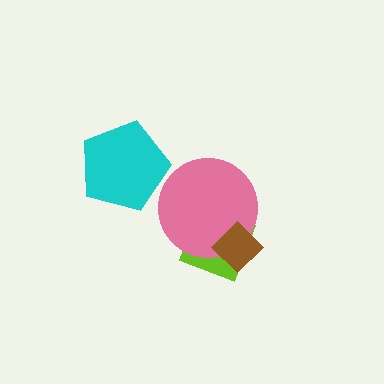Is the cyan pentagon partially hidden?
No, no other shape covers it.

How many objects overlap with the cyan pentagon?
0 objects overlap with the cyan pentagon.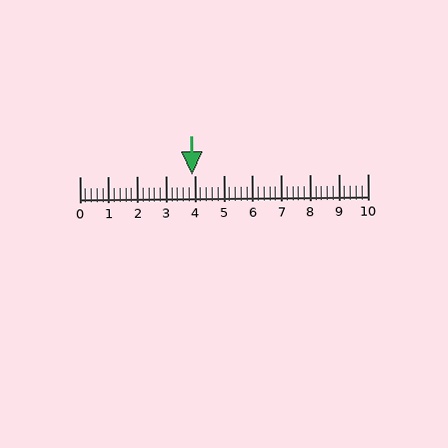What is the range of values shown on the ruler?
The ruler shows values from 0 to 10.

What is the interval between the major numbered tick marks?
The major tick marks are spaced 1 units apart.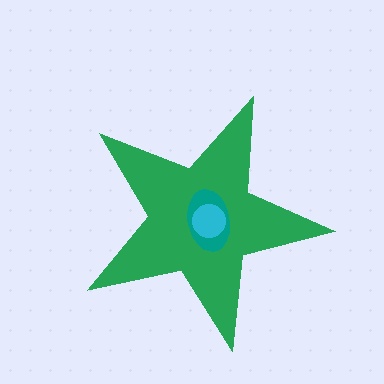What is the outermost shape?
The green star.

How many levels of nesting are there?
3.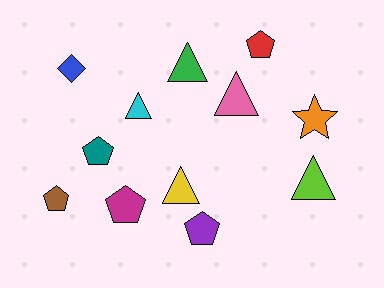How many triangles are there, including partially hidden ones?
There are 5 triangles.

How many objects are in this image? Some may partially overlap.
There are 12 objects.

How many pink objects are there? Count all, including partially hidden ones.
There is 1 pink object.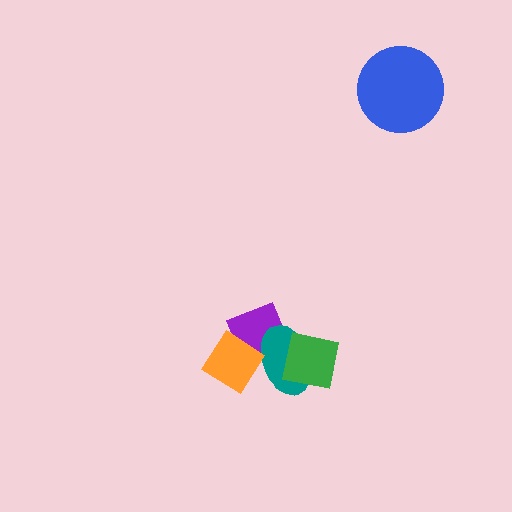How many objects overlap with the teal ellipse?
3 objects overlap with the teal ellipse.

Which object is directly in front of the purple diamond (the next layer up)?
The teal ellipse is directly in front of the purple diamond.